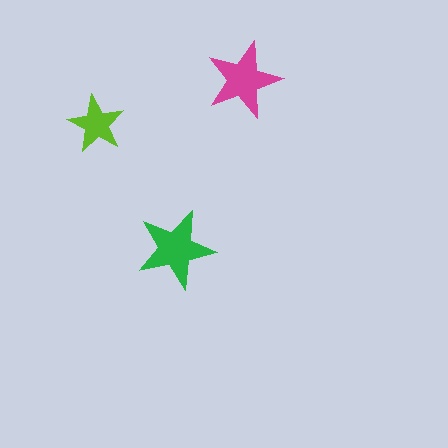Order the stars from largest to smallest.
the green one, the magenta one, the lime one.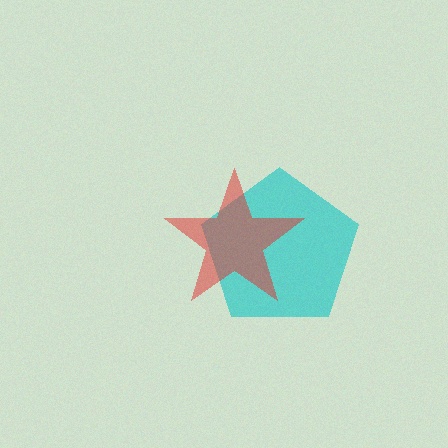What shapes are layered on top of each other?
The layered shapes are: a cyan pentagon, a red star.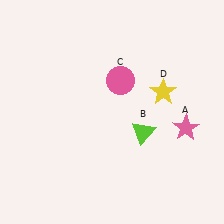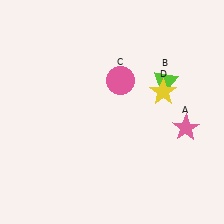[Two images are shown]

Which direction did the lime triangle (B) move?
The lime triangle (B) moved up.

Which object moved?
The lime triangle (B) moved up.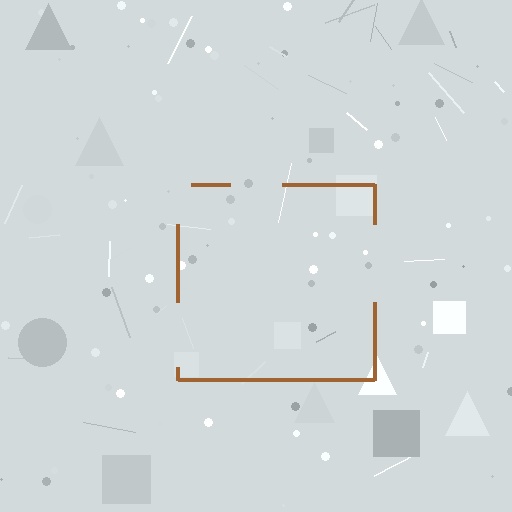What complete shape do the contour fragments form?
The contour fragments form a square.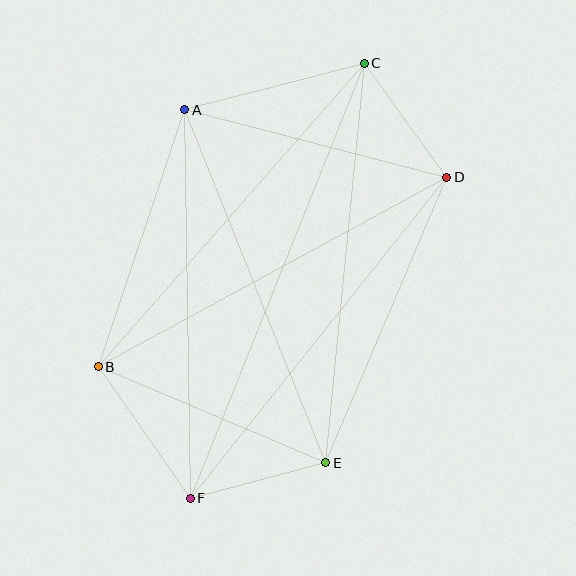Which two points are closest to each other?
Points E and F are closest to each other.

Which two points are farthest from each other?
Points C and F are farthest from each other.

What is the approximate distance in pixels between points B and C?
The distance between B and C is approximately 404 pixels.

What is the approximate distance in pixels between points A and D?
The distance between A and D is approximately 271 pixels.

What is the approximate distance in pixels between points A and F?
The distance between A and F is approximately 389 pixels.